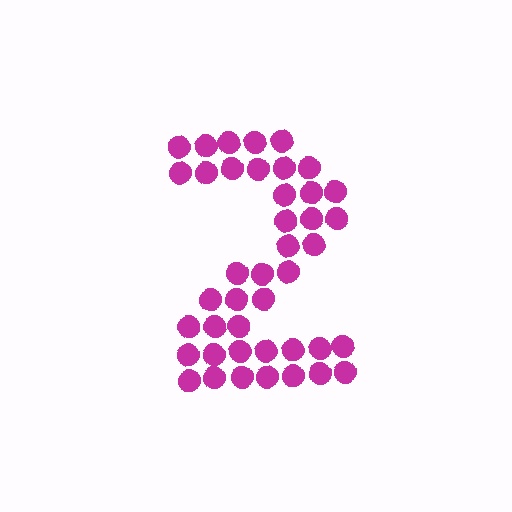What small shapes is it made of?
It is made of small circles.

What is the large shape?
The large shape is the digit 2.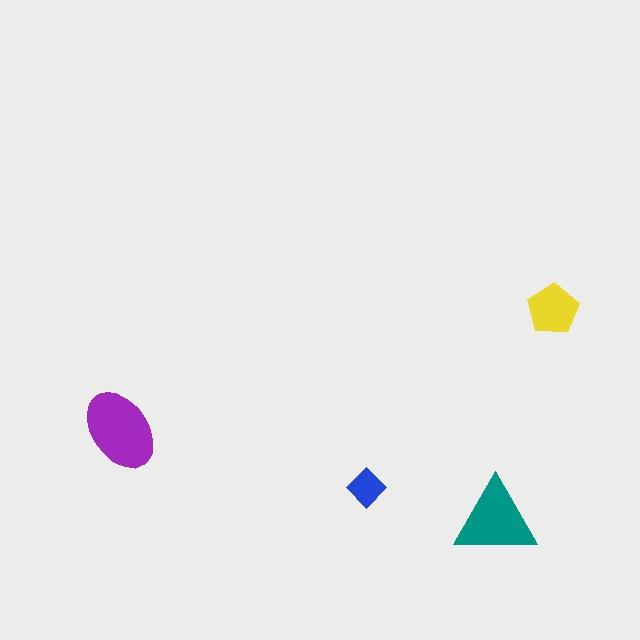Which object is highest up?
The yellow pentagon is topmost.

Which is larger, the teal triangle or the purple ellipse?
The purple ellipse.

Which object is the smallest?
The blue diamond.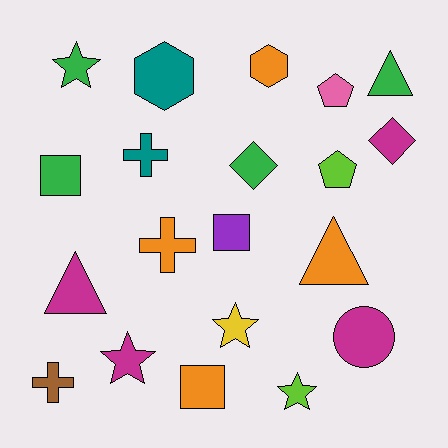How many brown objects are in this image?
There is 1 brown object.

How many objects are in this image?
There are 20 objects.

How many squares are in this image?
There are 3 squares.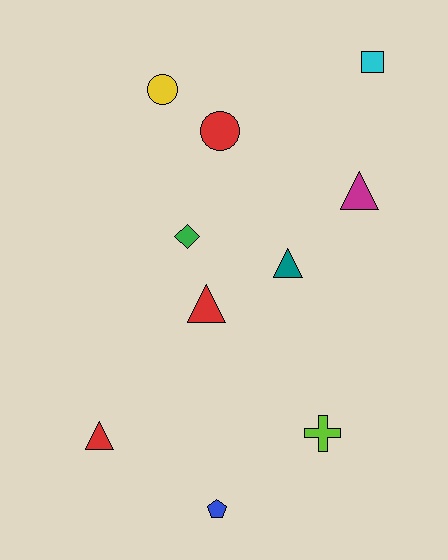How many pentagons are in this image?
There is 1 pentagon.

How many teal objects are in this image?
There is 1 teal object.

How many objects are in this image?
There are 10 objects.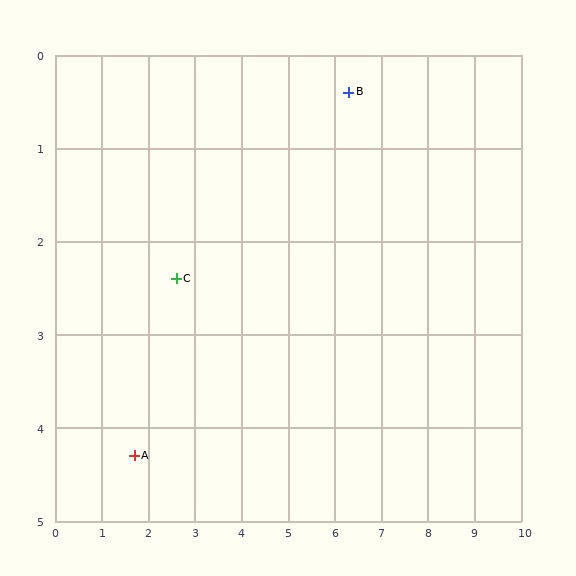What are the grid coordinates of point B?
Point B is at approximately (6.3, 0.4).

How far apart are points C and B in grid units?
Points C and B are about 4.2 grid units apart.